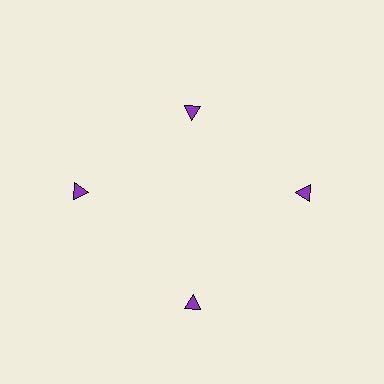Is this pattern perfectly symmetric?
No. The 4 purple triangles are arranged in a ring, but one element near the 12 o'clock position is pulled inward toward the center, breaking the 4-fold rotational symmetry.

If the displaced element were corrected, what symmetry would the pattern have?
It would have 4-fold rotational symmetry — the pattern would map onto itself every 90 degrees.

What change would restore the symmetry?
The symmetry would be restored by moving it outward, back onto the ring so that all 4 triangles sit at equal angles and equal distance from the center.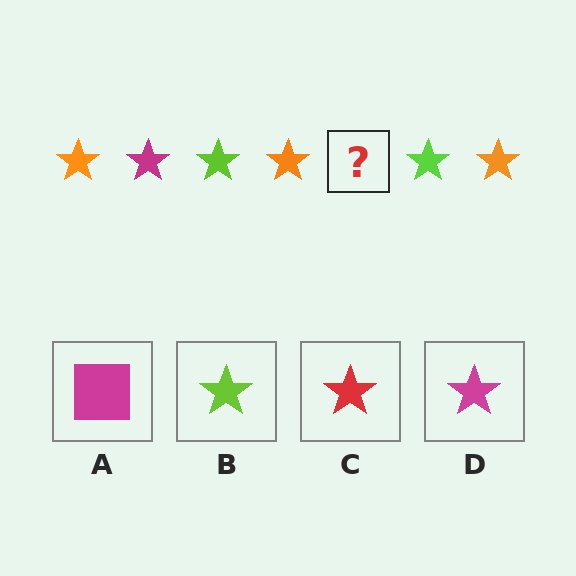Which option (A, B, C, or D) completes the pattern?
D.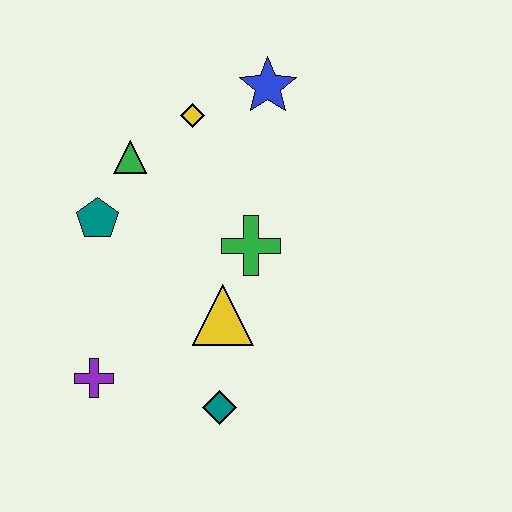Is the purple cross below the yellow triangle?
Yes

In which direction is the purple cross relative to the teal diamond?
The purple cross is to the left of the teal diamond.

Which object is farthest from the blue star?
The purple cross is farthest from the blue star.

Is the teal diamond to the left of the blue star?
Yes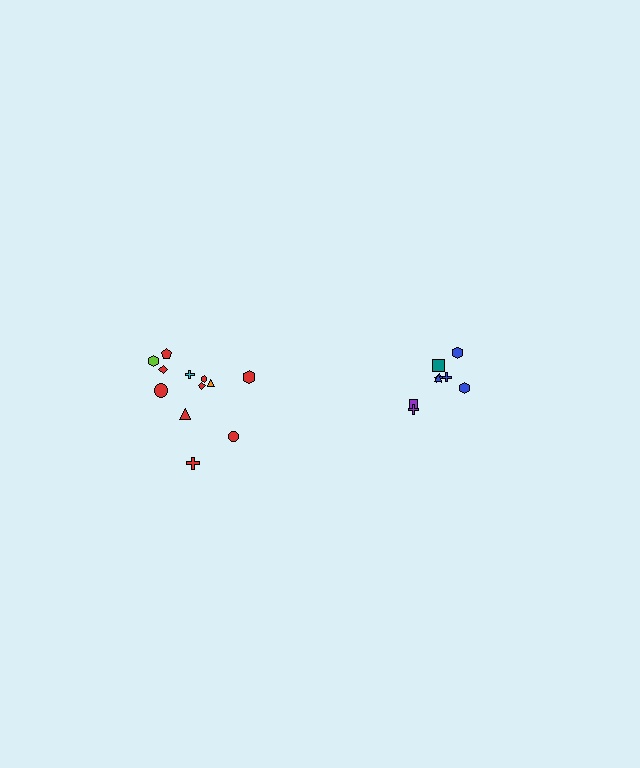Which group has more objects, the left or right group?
The left group.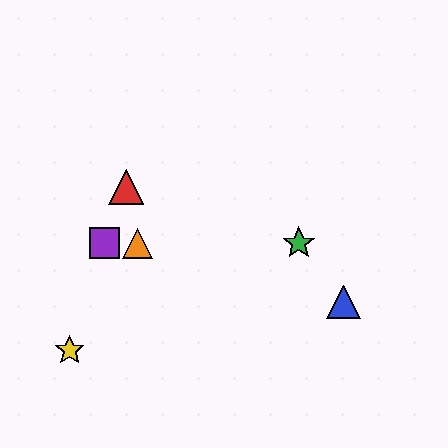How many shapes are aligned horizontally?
3 shapes (the green star, the purple square, the orange triangle) are aligned horizontally.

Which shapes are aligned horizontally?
The green star, the purple square, the orange triangle are aligned horizontally.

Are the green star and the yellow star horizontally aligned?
No, the green star is at y≈243 and the yellow star is at y≈350.